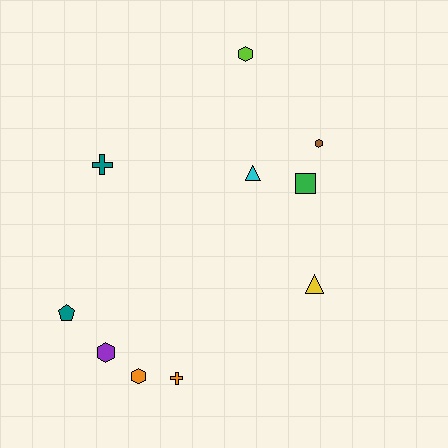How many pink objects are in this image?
There are no pink objects.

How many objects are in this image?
There are 10 objects.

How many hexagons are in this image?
There are 4 hexagons.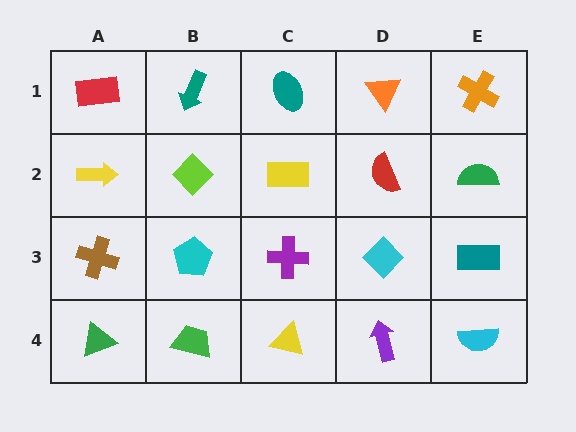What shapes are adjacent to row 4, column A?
A brown cross (row 3, column A), a green trapezoid (row 4, column B).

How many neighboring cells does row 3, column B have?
4.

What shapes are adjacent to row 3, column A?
A yellow arrow (row 2, column A), a green triangle (row 4, column A), a cyan pentagon (row 3, column B).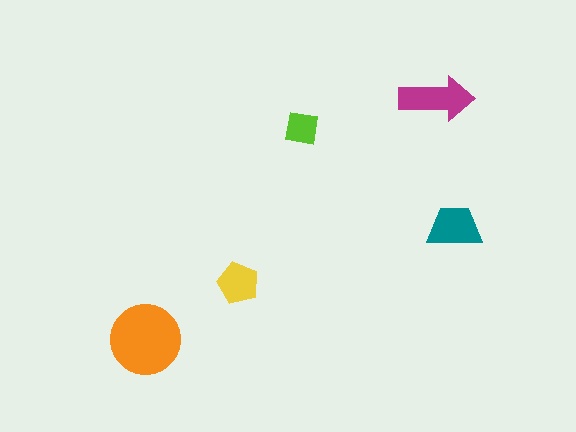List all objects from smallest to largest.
The lime square, the yellow pentagon, the teal trapezoid, the magenta arrow, the orange circle.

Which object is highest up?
The magenta arrow is topmost.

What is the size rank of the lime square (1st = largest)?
5th.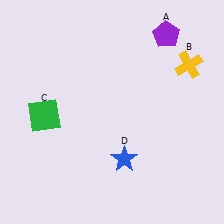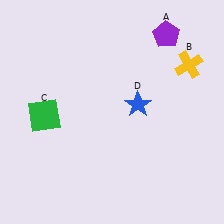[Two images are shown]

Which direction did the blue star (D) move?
The blue star (D) moved up.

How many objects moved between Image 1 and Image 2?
1 object moved between the two images.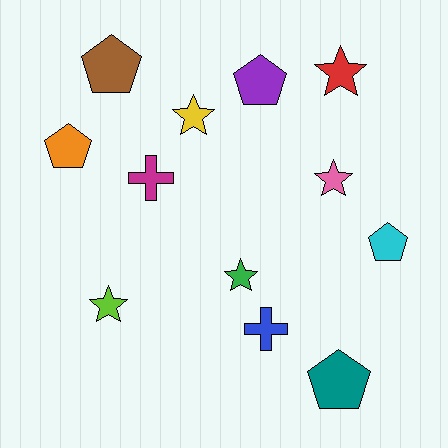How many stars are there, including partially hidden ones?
There are 5 stars.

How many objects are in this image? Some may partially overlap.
There are 12 objects.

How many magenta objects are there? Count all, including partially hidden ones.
There is 1 magenta object.